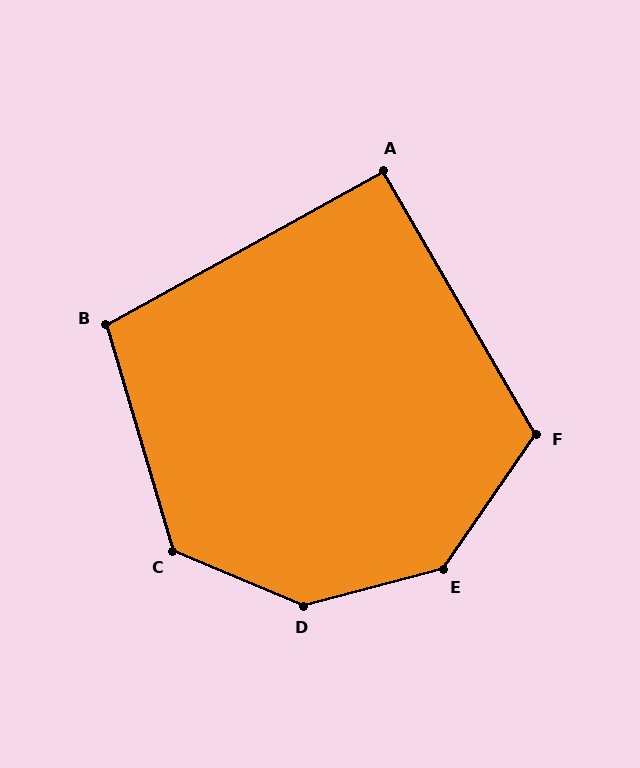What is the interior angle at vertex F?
Approximately 115 degrees (obtuse).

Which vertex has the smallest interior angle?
A, at approximately 91 degrees.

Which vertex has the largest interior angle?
D, at approximately 142 degrees.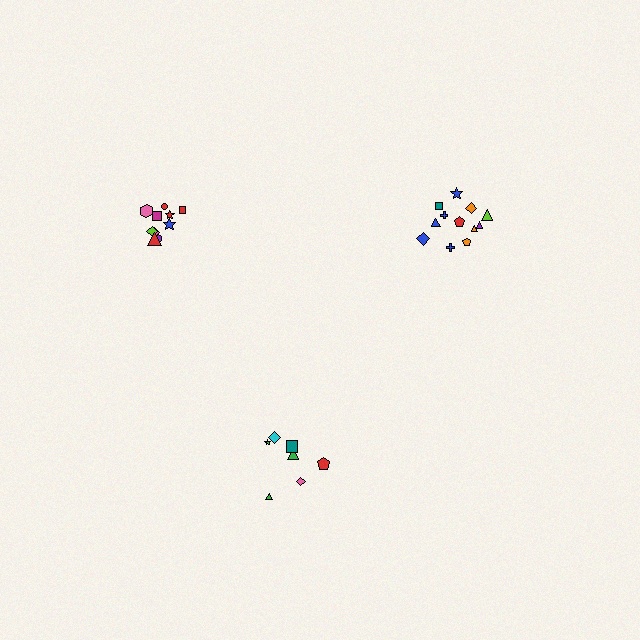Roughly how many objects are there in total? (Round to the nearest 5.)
Roughly 30 objects in total.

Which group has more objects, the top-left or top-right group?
The top-right group.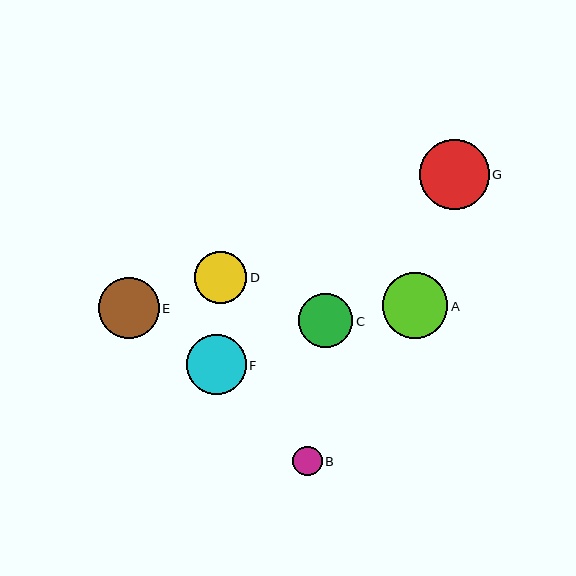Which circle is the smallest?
Circle B is the smallest with a size of approximately 29 pixels.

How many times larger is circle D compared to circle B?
Circle D is approximately 1.8 times the size of circle B.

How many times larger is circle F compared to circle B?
Circle F is approximately 2.0 times the size of circle B.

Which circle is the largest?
Circle G is the largest with a size of approximately 70 pixels.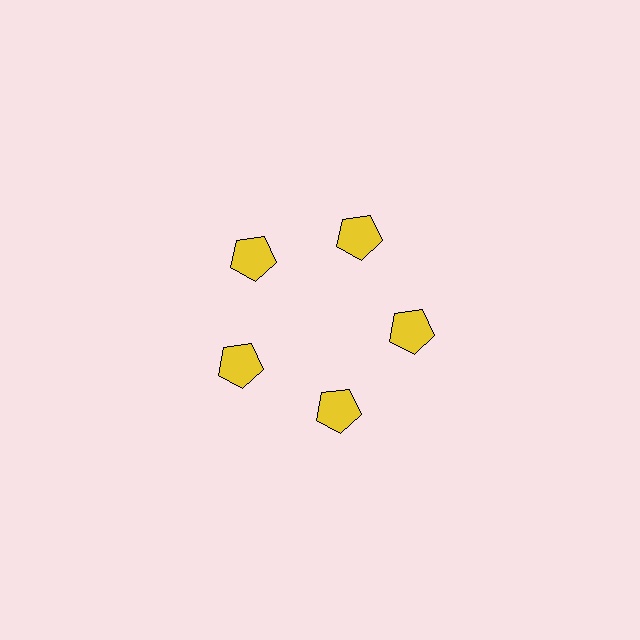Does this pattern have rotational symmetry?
Yes, this pattern has 5-fold rotational symmetry. It looks the same after rotating 72 degrees around the center.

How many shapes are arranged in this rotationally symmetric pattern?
There are 5 shapes, arranged in 5 groups of 1.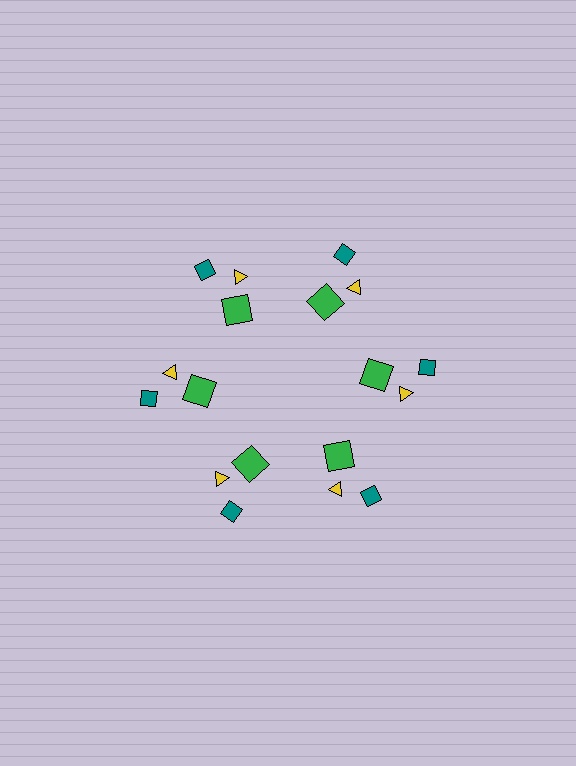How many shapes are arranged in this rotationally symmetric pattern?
There are 18 shapes, arranged in 6 groups of 3.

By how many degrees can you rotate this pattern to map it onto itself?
The pattern maps onto itself every 60 degrees of rotation.